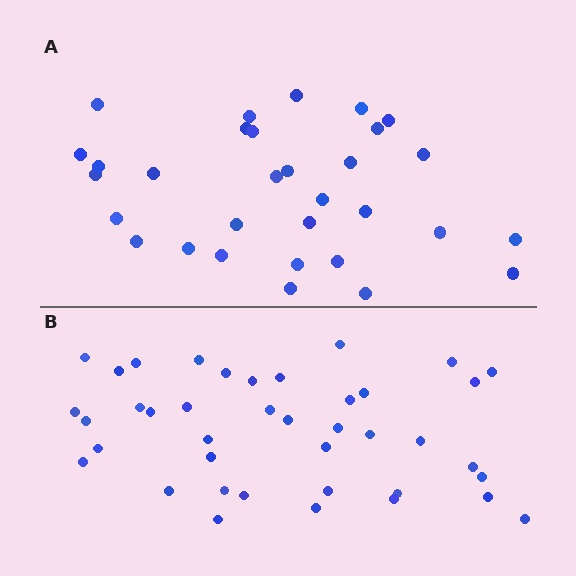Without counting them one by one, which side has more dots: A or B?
Region B (the bottom region) has more dots.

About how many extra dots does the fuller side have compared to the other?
Region B has roughly 8 or so more dots than region A.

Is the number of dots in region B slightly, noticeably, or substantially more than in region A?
Region B has noticeably more, but not dramatically so. The ratio is roughly 1.3 to 1.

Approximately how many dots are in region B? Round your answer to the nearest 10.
About 40 dots.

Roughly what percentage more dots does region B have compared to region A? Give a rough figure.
About 30% more.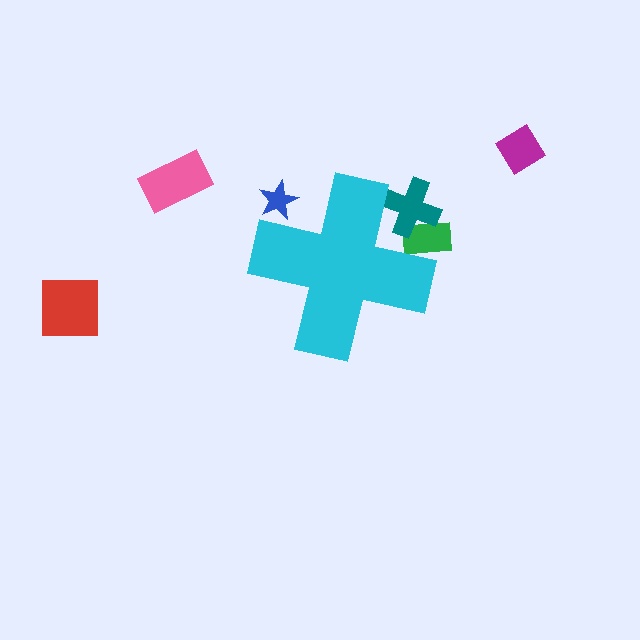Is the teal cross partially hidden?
Yes, the teal cross is partially hidden behind the cyan cross.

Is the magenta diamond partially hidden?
No, the magenta diamond is fully visible.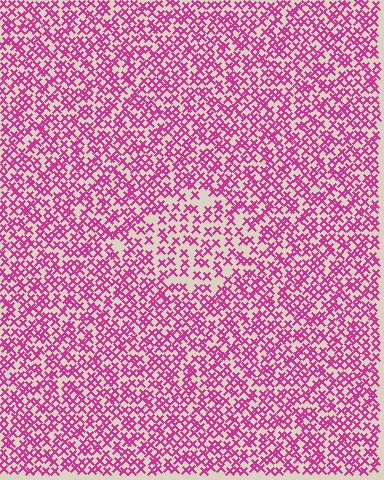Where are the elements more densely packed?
The elements are more densely packed outside the diamond boundary.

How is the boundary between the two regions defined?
The boundary is defined by a change in element density (approximately 1.7x ratio). All elements are the same color, size, and shape.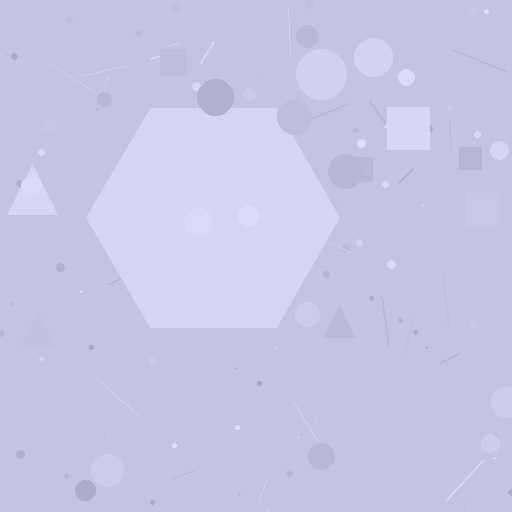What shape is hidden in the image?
A hexagon is hidden in the image.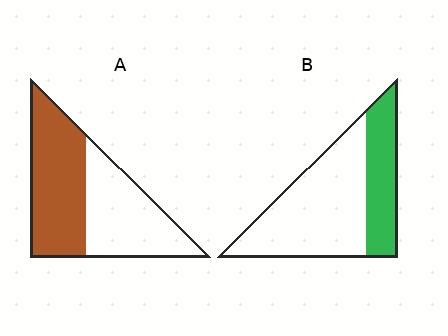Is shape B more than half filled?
No.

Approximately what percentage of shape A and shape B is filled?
A is approximately 50% and B is approximately 30%.